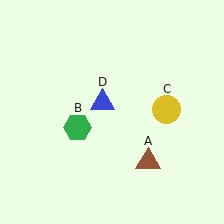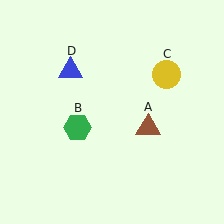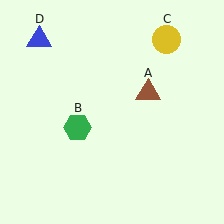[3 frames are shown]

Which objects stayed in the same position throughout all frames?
Green hexagon (object B) remained stationary.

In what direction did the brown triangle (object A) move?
The brown triangle (object A) moved up.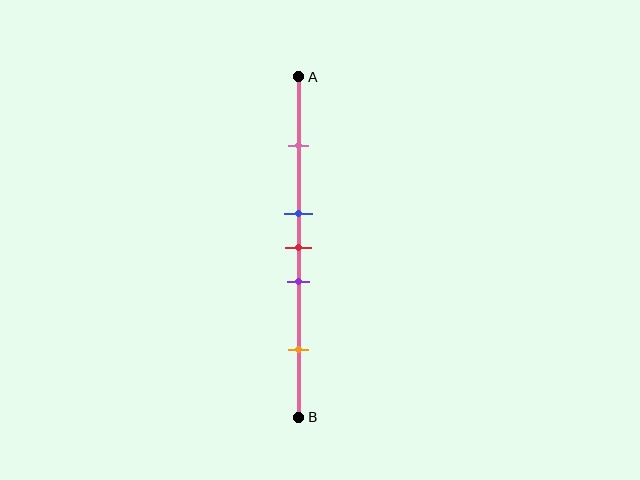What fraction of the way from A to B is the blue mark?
The blue mark is approximately 40% (0.4) of the way from A to B.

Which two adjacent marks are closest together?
The blue and red marks are the closest adjacent pair.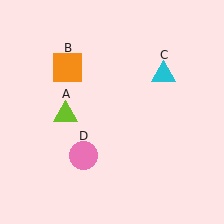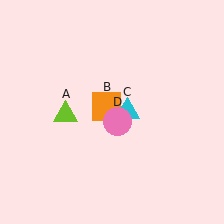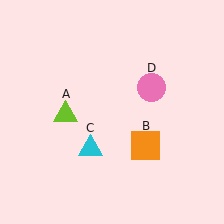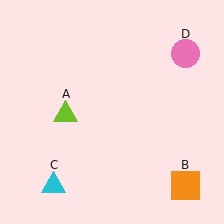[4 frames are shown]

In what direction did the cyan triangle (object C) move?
The cyan triangle (object C) moved down and to the left.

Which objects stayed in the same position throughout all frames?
Lime triangle (object A) remained stationary.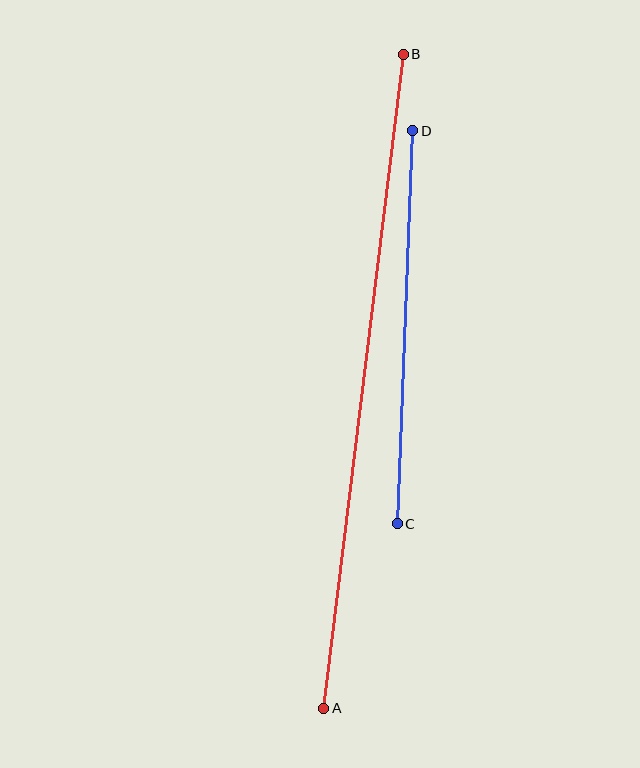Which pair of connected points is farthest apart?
Points A and B are farthest apart.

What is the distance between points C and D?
The distance is approximately 393 pixels.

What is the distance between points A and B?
The distance is approximately 659 pixels.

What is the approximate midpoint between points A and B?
The midpoint is at approximately (363, 381) pixels.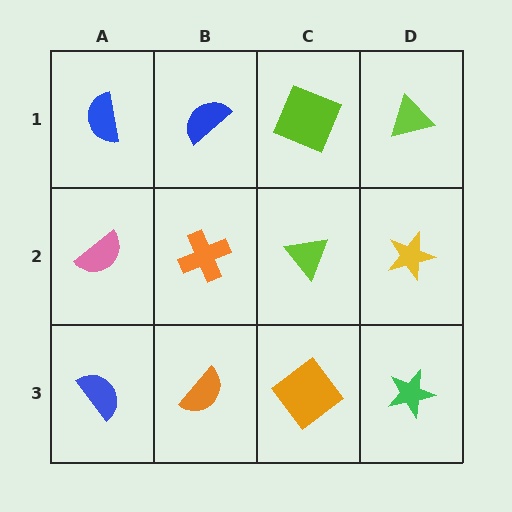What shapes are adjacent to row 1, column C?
A lime triangle (row 2, column C), a blue semicircle (row 1, column B), a lime triangle (row 1, column D).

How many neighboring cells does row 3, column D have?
2.